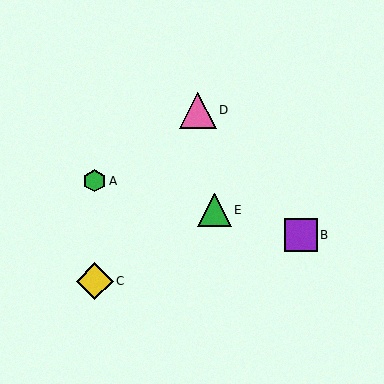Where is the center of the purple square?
The center of the purple square is at (301, 235).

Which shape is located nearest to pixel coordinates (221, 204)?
The green triangle (labeled E) at (215, 210) is nearest to that location.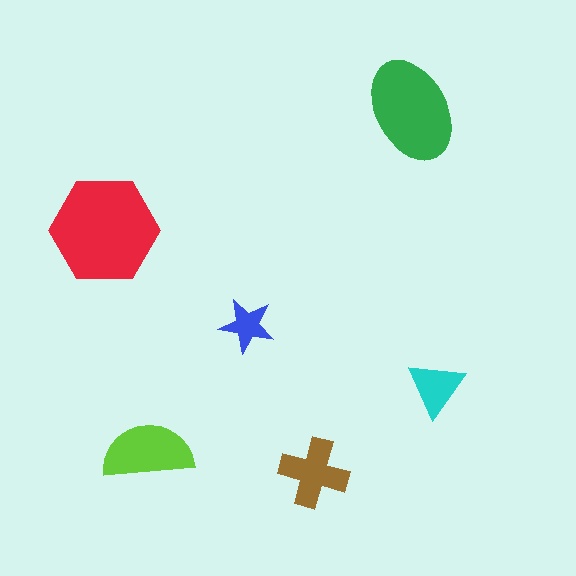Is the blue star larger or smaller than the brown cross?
Smaller.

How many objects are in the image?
There are 6 objects in the image.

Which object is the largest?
The red hexagon.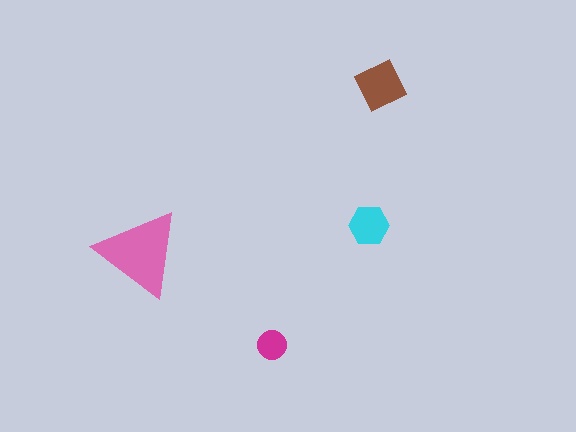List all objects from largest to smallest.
The pink triangle, the brown diamond, the cyan hexagon, the magenta circle.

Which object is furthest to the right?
The brown diamond is rightmost.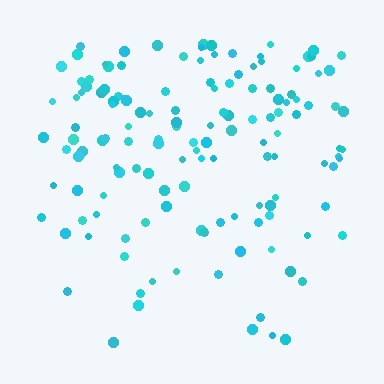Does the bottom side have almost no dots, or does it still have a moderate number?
Still a moderate number, just noticeably fewer than the top.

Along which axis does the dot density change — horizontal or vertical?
Vertical.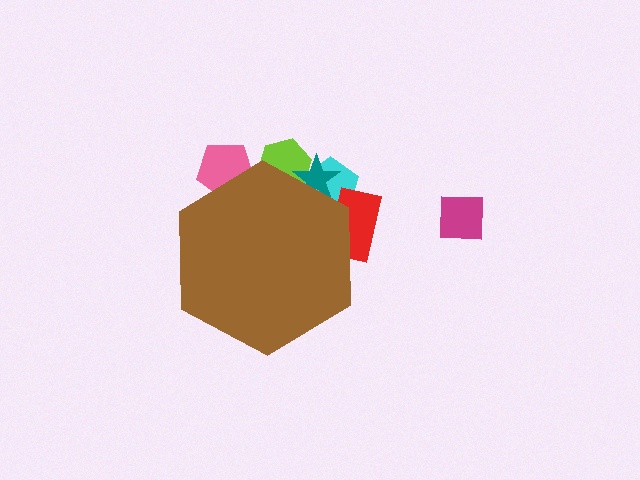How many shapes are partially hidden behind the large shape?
5 shapes are partially hidden.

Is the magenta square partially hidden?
No, the magenta square is fully visible.